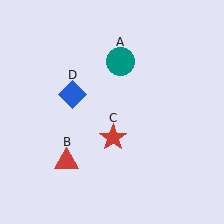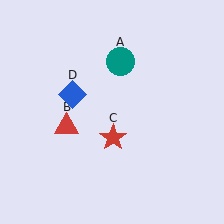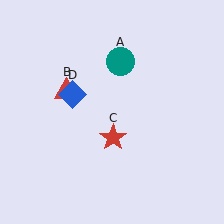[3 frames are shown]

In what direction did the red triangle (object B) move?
The red triangle (object B) moved up.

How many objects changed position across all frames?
1 object changed position: red triangle (object B).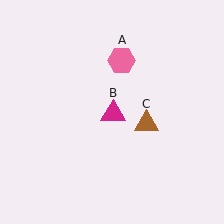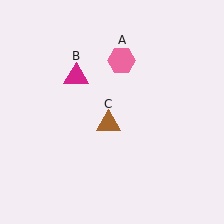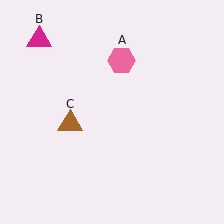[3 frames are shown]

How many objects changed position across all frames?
2 objects changed position: magenta triangle (object B), brown triangle (object C).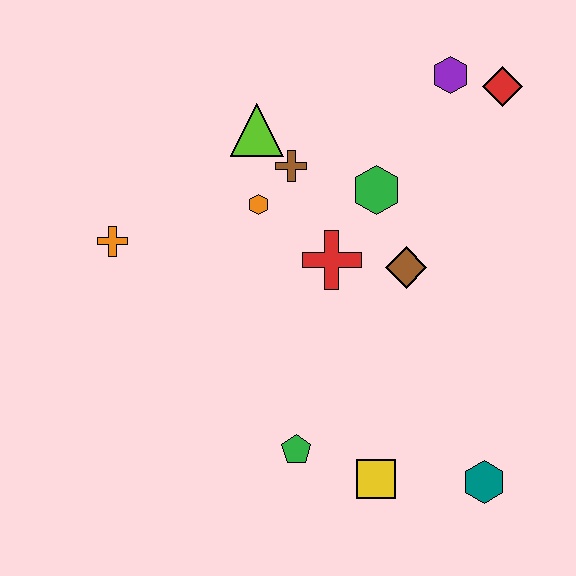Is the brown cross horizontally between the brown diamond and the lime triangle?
Yes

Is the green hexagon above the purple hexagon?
No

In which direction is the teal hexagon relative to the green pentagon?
The teal hexagon is to the right of the green pentagon.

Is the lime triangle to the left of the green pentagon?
Yes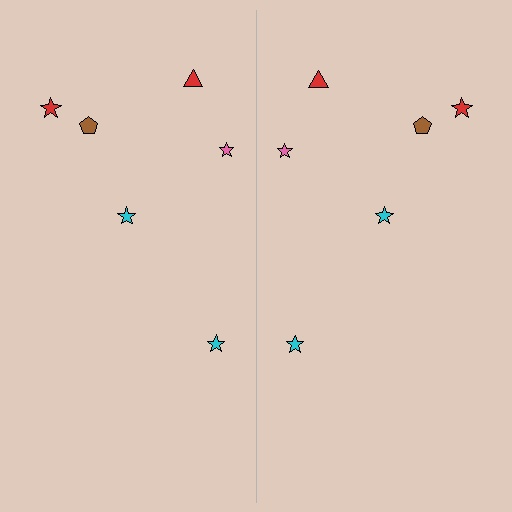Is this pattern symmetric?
Yes, this pattern has bilateral (reflection) symmetry.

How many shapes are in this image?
There are 12 shapes in this image.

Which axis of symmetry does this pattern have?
The pattern has a vertical axis of symmetry running through the center of the image.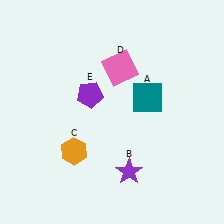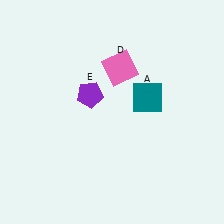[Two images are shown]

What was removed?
The purple star (B), the orange hexagon (C) were removed in Image 2.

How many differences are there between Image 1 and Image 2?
There are 2 differences between the two images.